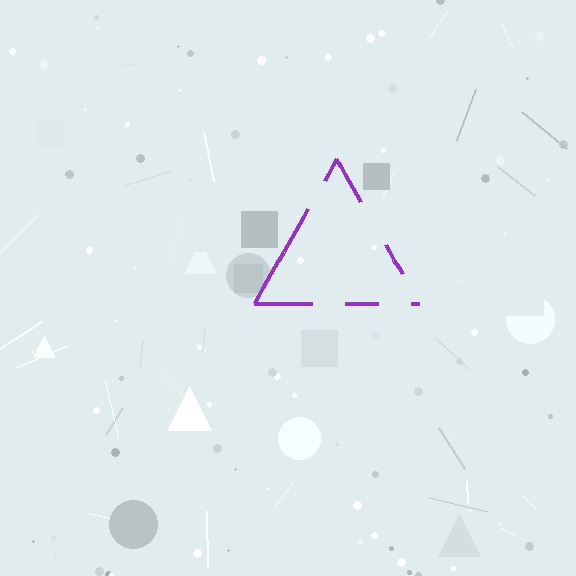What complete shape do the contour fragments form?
The contour fragments form a triangle.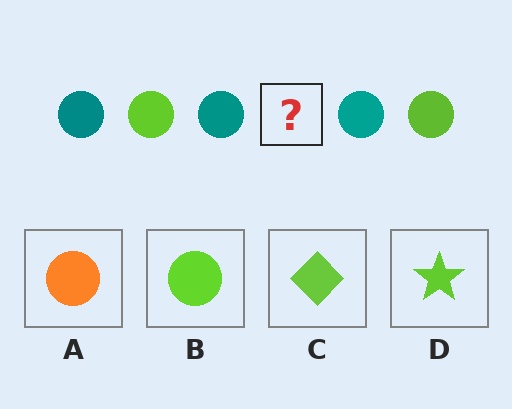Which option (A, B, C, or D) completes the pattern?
B.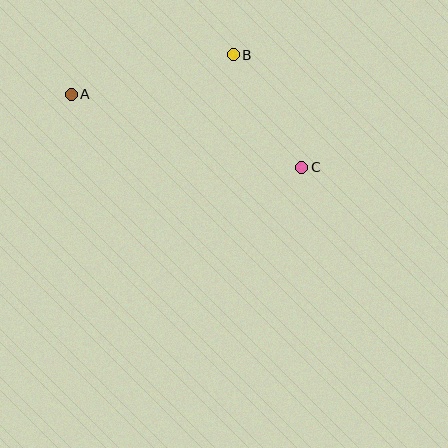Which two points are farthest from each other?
Points A and C are farthest from each other.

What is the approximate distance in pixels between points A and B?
The distance between A and B is approximately 167 pixels.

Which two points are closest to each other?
Points B and C are closest to each other.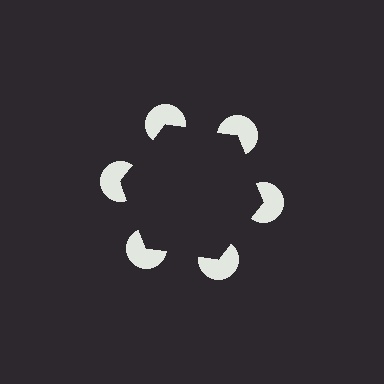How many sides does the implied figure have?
6 sides.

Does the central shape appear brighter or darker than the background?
It typically appears slightly darker than the background, even though no actual brightness change is drawn.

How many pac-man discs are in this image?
There are 6 — one at each vertex of the illusory hexagon.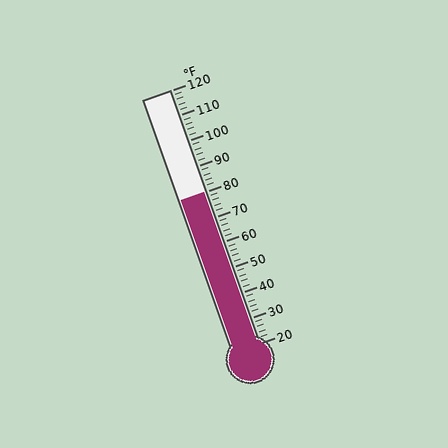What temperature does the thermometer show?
The thermometer shows approximately 80°F.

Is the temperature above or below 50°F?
The temperature is above 50°F.